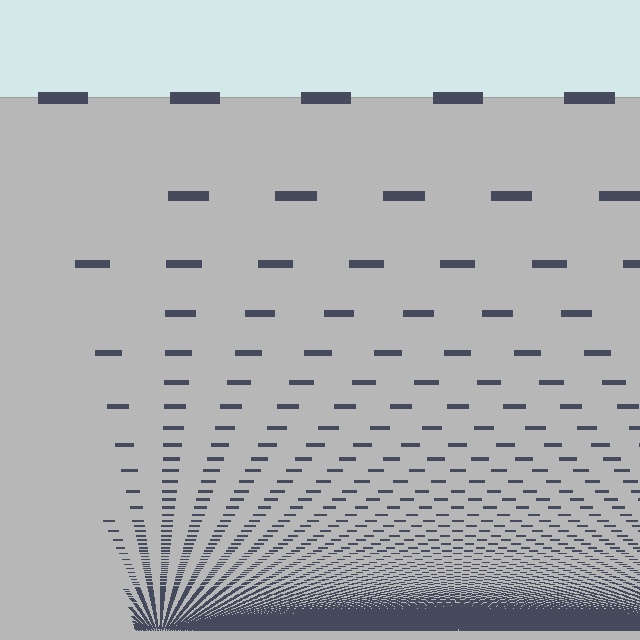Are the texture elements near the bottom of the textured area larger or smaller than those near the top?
Smaller. The gradient is inverted — elements near the bottom are smaller and denser.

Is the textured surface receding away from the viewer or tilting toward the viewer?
The surface appears to tilt toward the viewer. Texture elements get larger and sparser toward the top.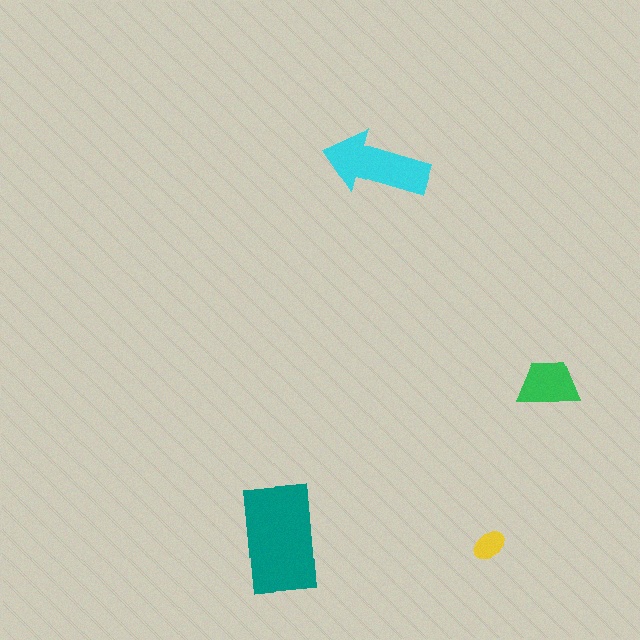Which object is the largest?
The teal rectangle.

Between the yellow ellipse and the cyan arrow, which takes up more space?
The cyan arrow.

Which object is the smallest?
The yellow ellipse.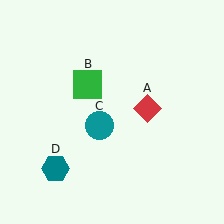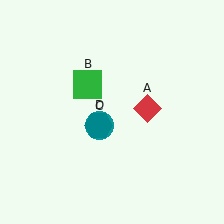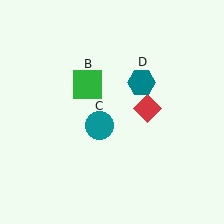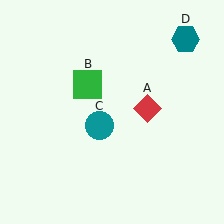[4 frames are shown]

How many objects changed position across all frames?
1 object changed position: teal hexagon (object D).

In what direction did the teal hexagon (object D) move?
The teal hexagon (object D) moved up and to the right.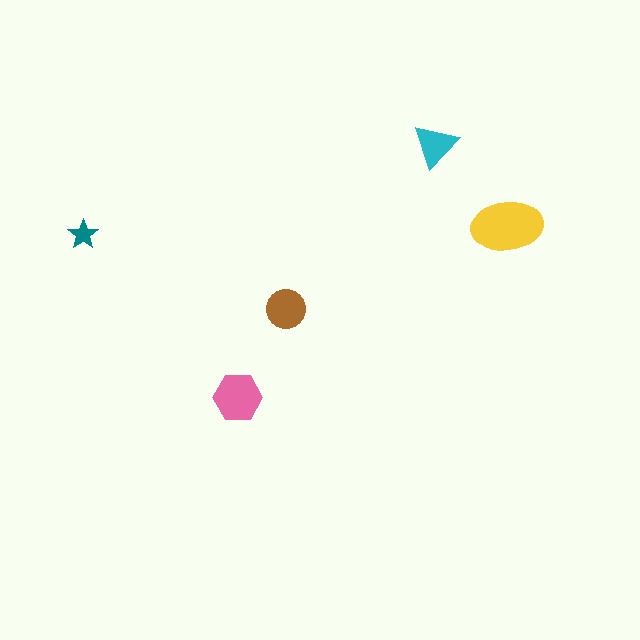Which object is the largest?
The yellow ellipse.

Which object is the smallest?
The teal star.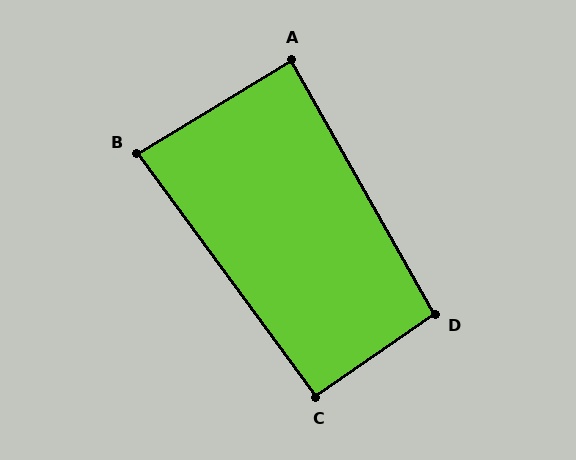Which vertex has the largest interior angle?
D, at approximately 95 degrees.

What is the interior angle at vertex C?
Approximately 92 degrees (approximately right).